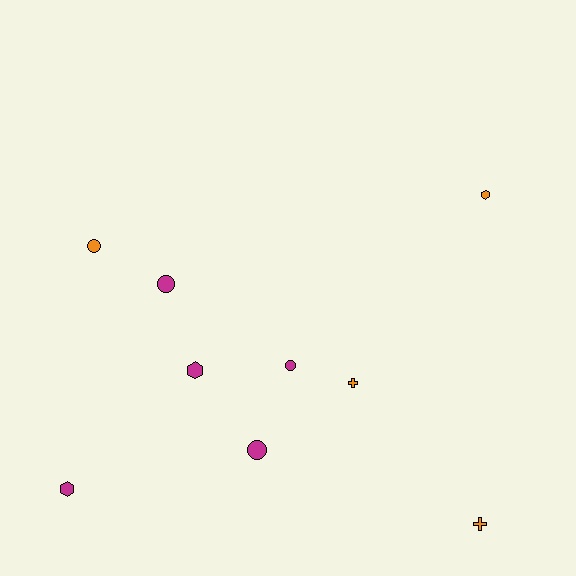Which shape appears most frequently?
Circle, with 4 objects.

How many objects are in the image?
There are 9 objects.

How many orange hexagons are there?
There is 1 orange hexagon.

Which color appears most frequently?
Magenta, with 5 objects.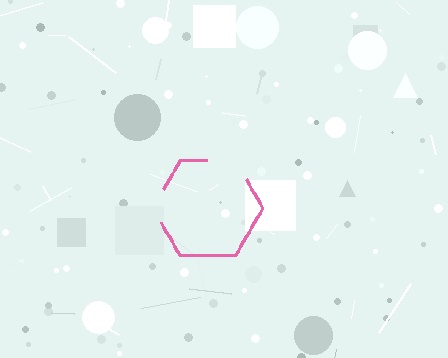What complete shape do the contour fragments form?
The contour fragments form a hexagon.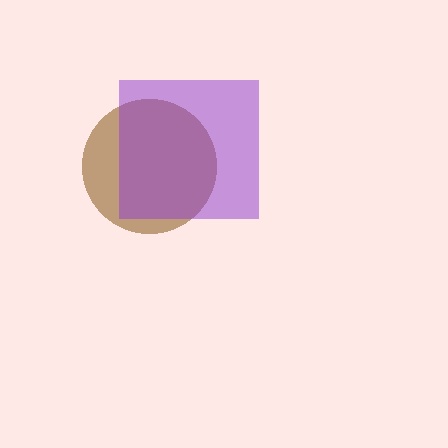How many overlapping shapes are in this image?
There are 2 overlapping shapes in the image.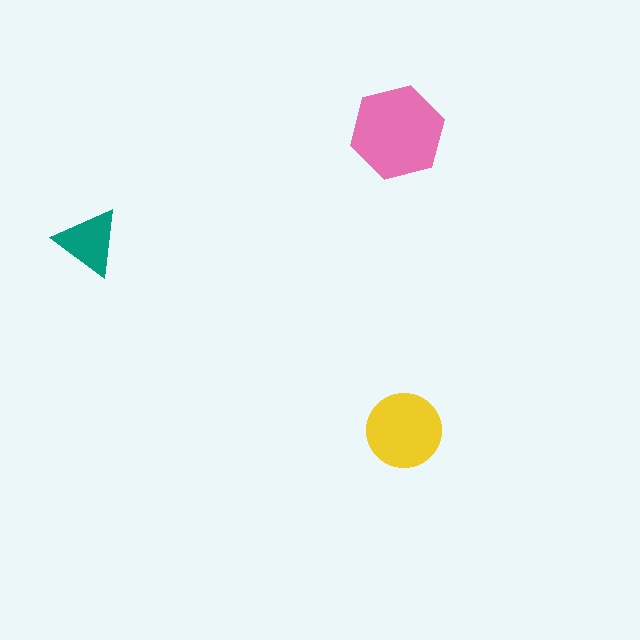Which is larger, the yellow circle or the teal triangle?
The yellow circle.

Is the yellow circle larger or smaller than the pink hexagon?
Smaller.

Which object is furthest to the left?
The teal triangle is leftmost.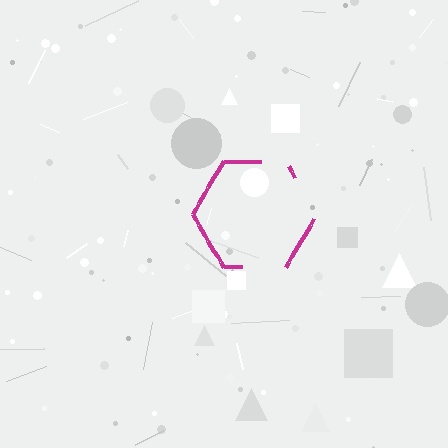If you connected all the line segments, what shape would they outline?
They would outline a hexagon.